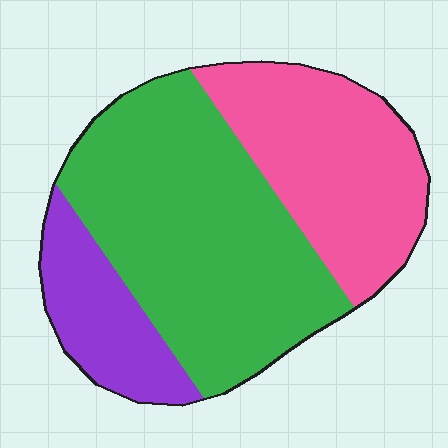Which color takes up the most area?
Green, at roughly 50%.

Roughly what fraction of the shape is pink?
Pink takes up between a sixth and a third of the shape.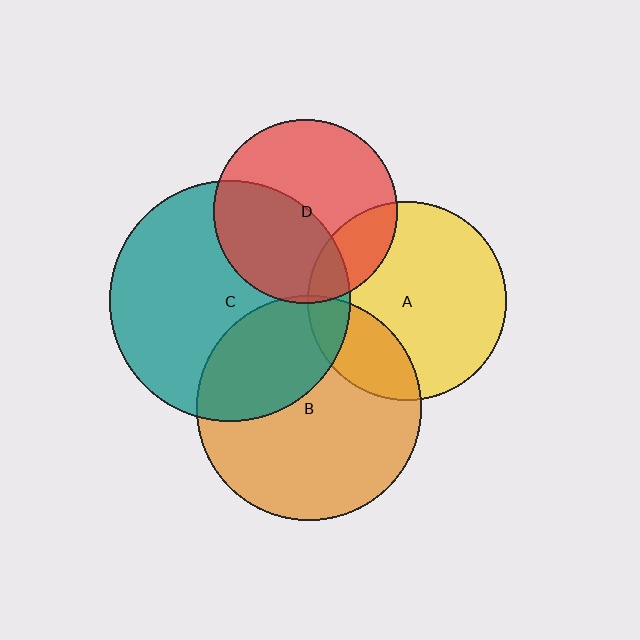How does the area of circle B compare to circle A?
Approximately 1.3 times.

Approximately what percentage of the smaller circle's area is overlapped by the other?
Approximately 45%.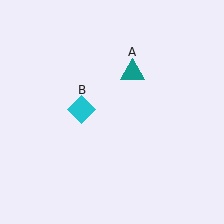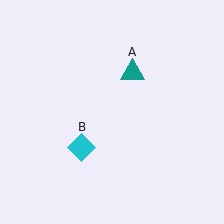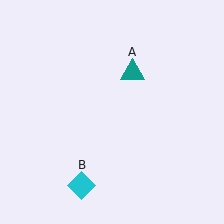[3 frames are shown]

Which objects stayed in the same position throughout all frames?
Teal triangle (object A) remained stationary.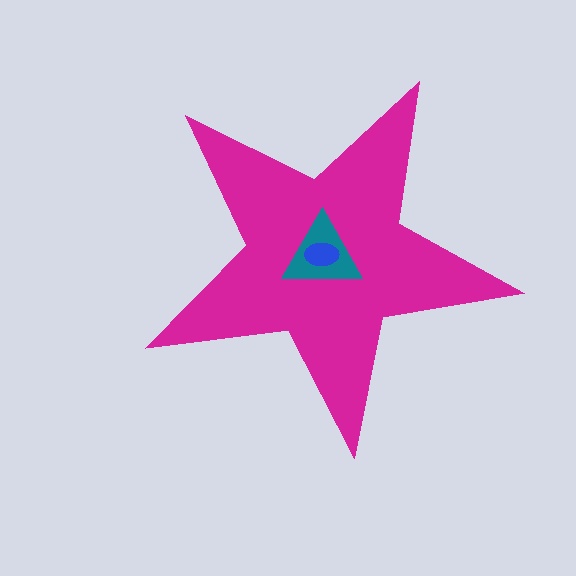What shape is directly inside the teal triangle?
The blue ellipse.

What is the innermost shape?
The blue ellipse.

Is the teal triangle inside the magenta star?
Yes.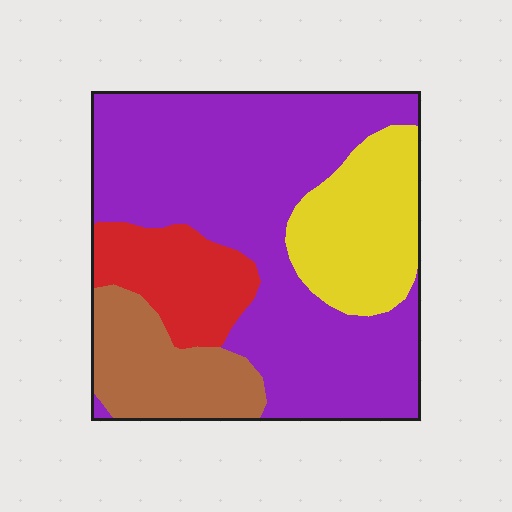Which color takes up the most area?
Purple, at roughly 55%.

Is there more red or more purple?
Purple.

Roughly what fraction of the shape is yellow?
Yellow covers 18% of the shape.